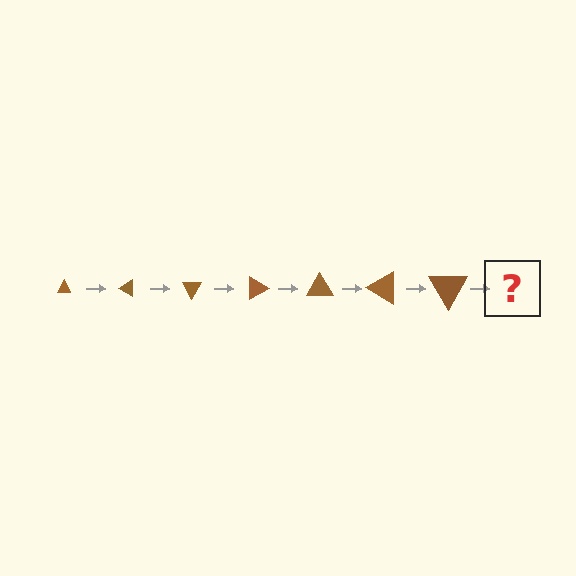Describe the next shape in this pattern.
It should be a triangle, larger than the previous one and rotated 210 degrees from the start.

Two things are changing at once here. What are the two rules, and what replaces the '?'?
The two rules are that the triangle grows larger each step and it rotates 30 degrees each step. The '?' should be a triangle, larger than the previous one and rotated 210 degrees from the start.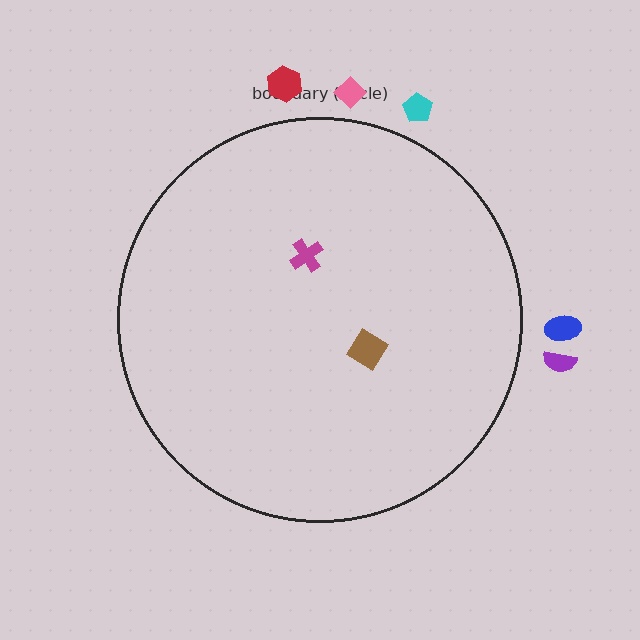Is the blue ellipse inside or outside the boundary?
Outside.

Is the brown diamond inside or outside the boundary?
Inside.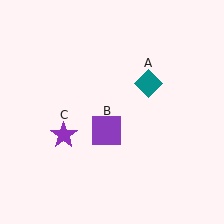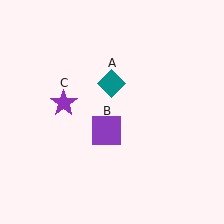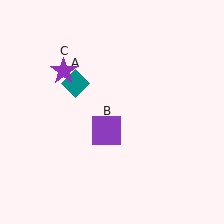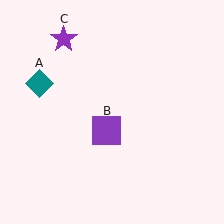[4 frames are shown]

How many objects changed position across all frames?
2 objects changed position: teal diamond (object A), purple star (object C).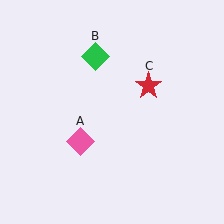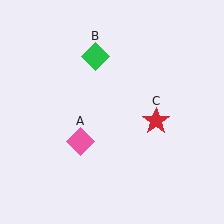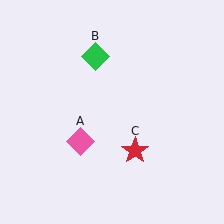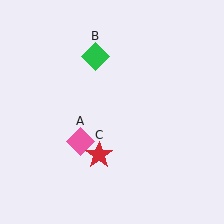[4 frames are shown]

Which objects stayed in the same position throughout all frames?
Pink diamond (object A) and green diamond (object B) remained stationary.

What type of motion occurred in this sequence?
The red star (object C) rotated clockwise around the center of the scene.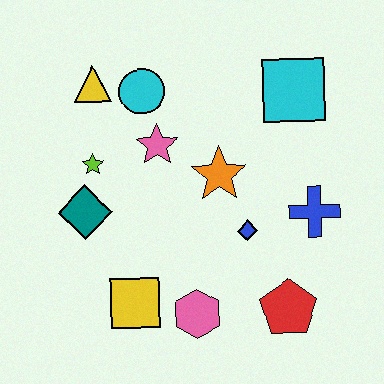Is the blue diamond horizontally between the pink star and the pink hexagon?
No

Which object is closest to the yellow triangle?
The cyan circle is closest to the yellow triangle.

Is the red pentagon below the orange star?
Yes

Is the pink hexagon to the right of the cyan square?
No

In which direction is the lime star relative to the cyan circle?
The lime star is below the cyan circle.